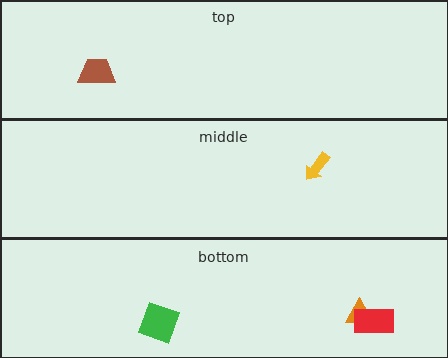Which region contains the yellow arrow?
The middle region.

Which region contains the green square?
The bottom region.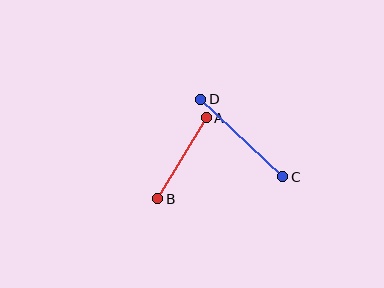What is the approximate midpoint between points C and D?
The midpoint is at approximately (242, 138) pixels.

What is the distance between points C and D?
The distance is approximately 113 pixels.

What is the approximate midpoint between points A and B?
The midpoint is at approximately (182, 158) pixels.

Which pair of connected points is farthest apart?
Points C and D are farthest apart.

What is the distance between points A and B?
The distance is approximately 95 pixels.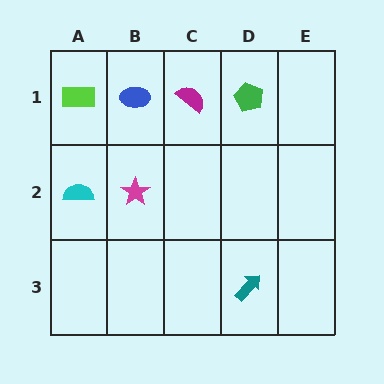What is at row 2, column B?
A magenta star.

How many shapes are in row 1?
4 shapes.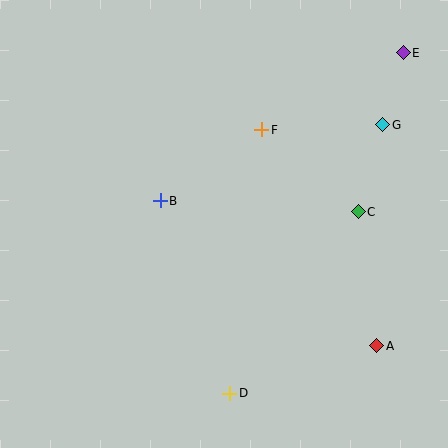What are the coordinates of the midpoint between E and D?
The midpoint between E and D is at (316, 223).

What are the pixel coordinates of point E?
Point E is at (403, 53).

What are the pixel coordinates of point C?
Point C is at (358, 212).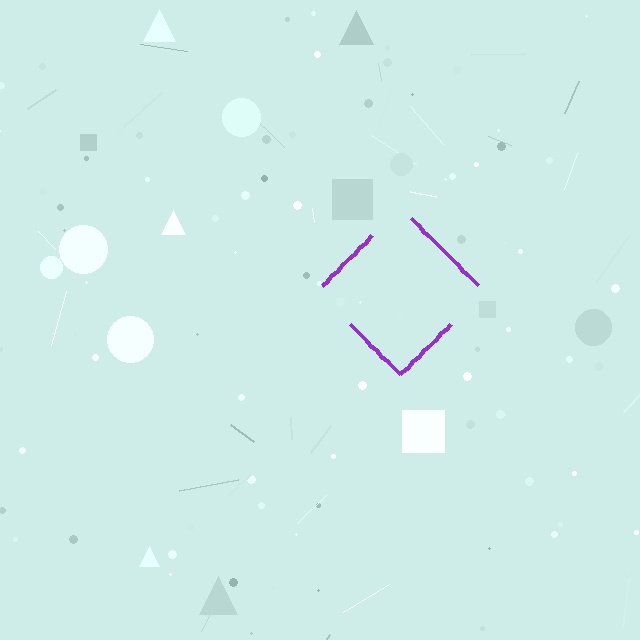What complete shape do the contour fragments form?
The contour fragments form a diamond.